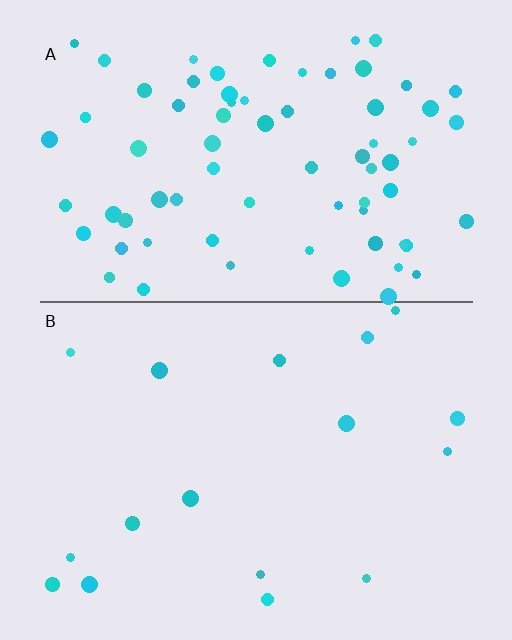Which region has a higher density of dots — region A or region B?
A (the top).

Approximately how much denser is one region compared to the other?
Approximately 4.4× — region A over region B.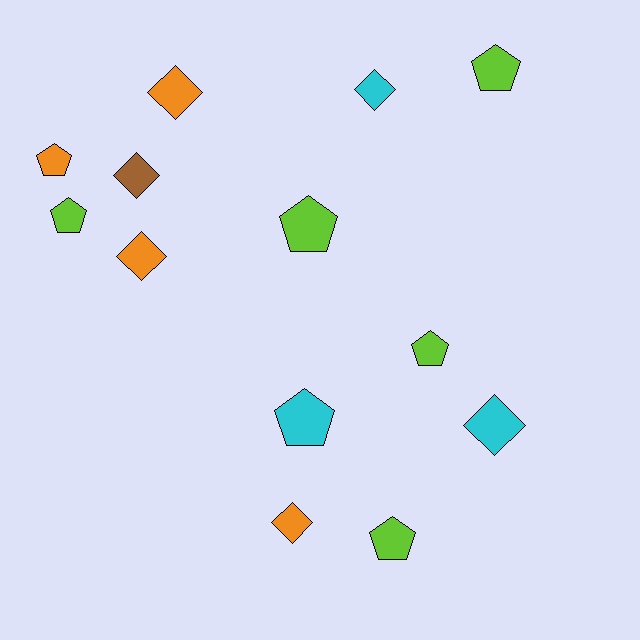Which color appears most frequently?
Lime, with 5 objects.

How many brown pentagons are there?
There are no brown pentagons.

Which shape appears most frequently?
Pentagon, with 7 objects.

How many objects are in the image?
There are 13 objects.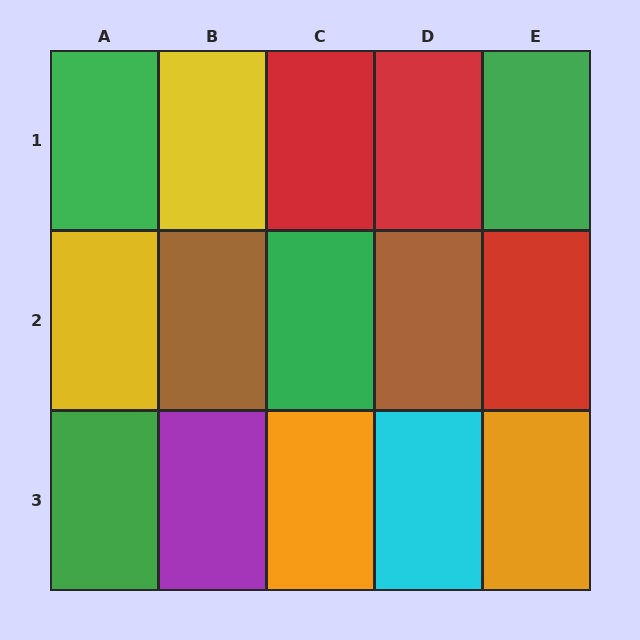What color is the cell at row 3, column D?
Cyan.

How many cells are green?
4 cells are green.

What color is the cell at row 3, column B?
Purple.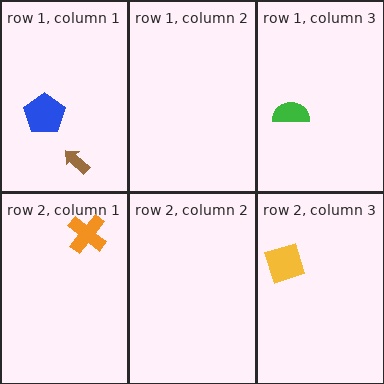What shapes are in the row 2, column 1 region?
The orange cross.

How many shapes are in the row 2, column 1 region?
1.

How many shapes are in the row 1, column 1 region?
2.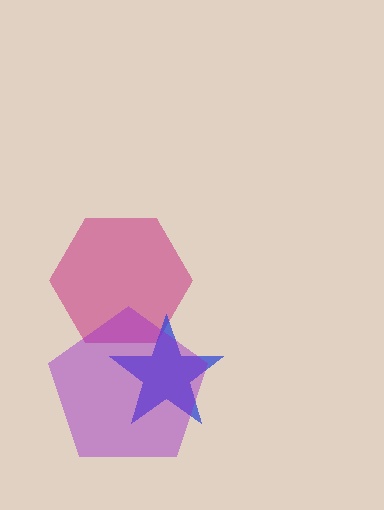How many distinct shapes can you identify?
There are 3 distinct shapes: a magenta hexagon, a blue star, a purple pentagon.